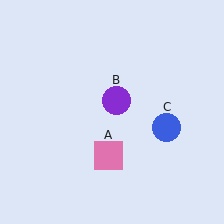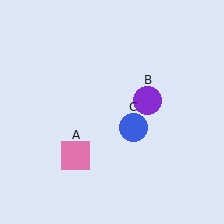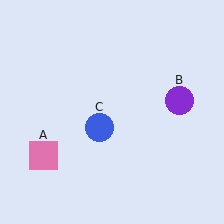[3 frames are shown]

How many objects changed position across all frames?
3 objects changed position: pink square (object A), purple circle (object B), blue circle (object C).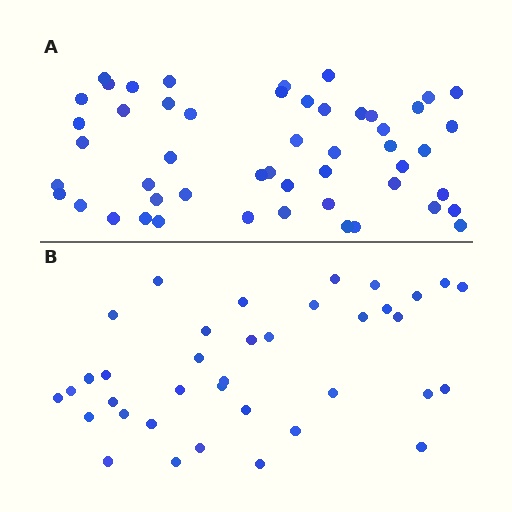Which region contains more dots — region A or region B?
Region A (the top region) has more dots.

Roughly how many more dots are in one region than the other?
Region A has approximately 15 more dots than region B.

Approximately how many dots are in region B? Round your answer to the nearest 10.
About 40 dots. (The exact count is 37, which rounds to 40.)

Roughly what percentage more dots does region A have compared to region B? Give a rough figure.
About 40% more.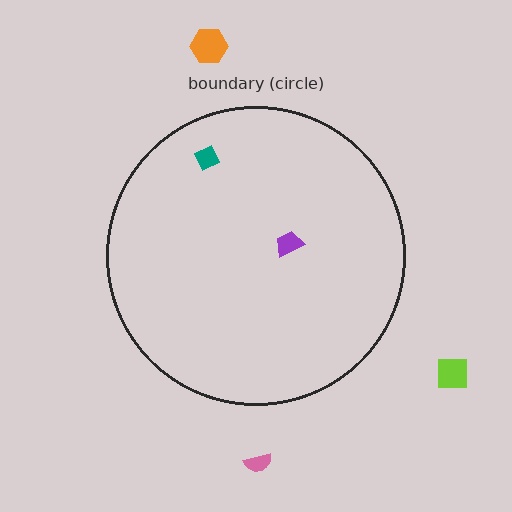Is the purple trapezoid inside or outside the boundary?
Inside.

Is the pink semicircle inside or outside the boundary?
Outside.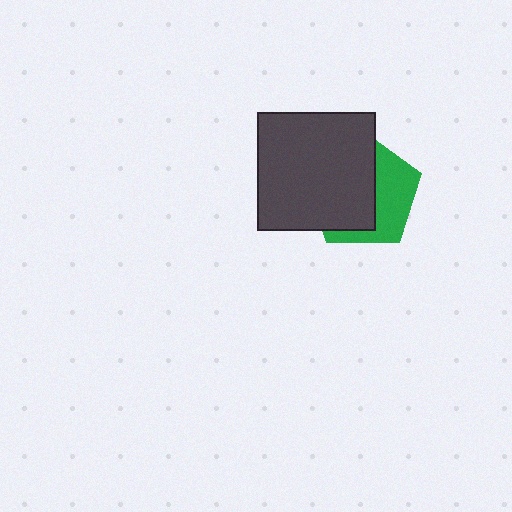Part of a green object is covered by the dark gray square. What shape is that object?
It is a pentagon.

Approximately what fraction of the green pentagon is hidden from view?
Roughly 58% of the green pentagon is hidden behind the dark gray square.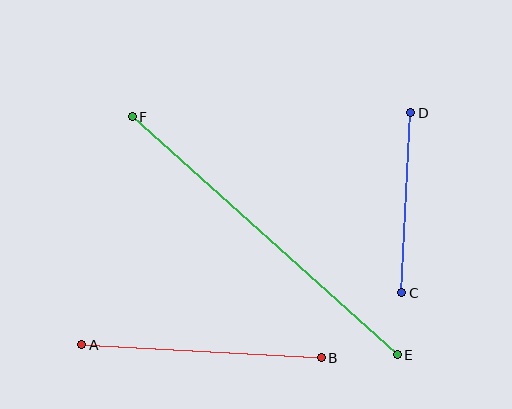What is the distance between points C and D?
The distance is approximately 180 pixels.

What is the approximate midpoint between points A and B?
The midpoint is at approximately (201, 351) pixels.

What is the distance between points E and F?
The distance is approximately 356 pixels.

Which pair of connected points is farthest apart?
Points E and F are farthest apart.